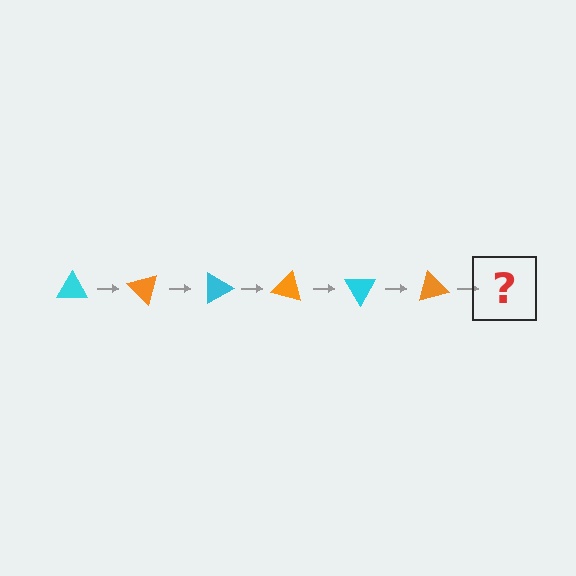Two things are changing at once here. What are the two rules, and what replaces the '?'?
The two rules are that it rotates 45 degrees each step and the color cycles through cyan and orange. The '?' should be a cyan triangle, rotated 270 degrees from the start.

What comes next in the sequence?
The next element should be a cyan triangle, rotated 270 degrees from the start.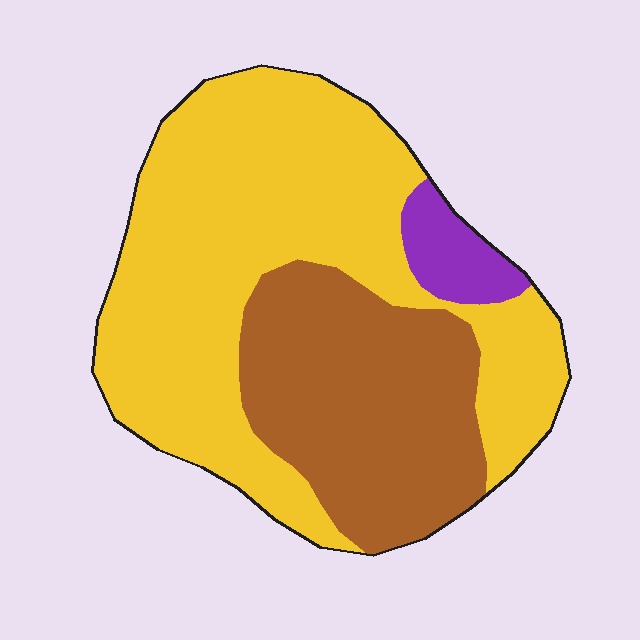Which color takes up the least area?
Purple, at roughly 5%.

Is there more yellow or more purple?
Yellow.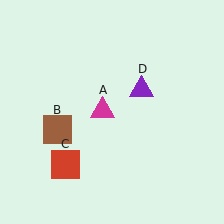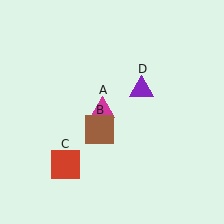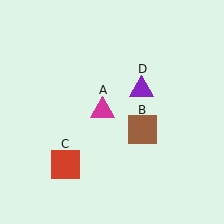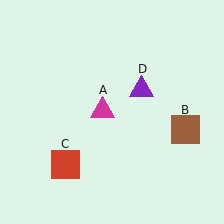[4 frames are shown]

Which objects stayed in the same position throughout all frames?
Magenta triangle (object A) and red square (object C) and purple triangle (object D) remained stationary.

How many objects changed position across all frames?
1 object changed position: brown square (object B).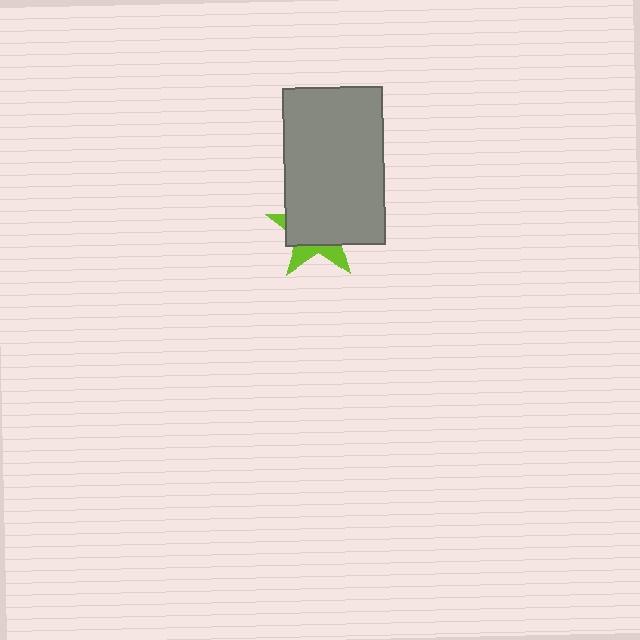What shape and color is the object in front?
The object in front is a gray rectangle.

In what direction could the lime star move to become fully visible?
The lime star could move toward the lower-left. That would shift it out from behind the gray rectangle entirely.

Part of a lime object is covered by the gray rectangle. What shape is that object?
It is a star.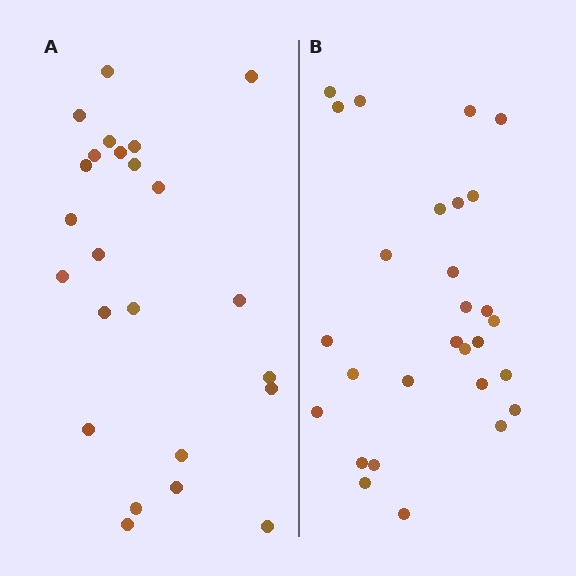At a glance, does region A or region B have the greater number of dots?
Region B (the right region) has more dots.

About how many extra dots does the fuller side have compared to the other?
Region B has about 4 more dots than region A.